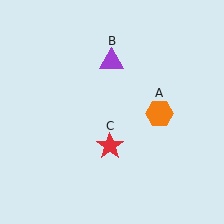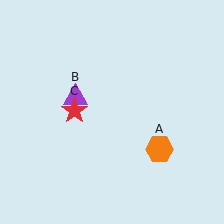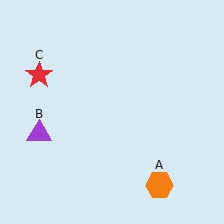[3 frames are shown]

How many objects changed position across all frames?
3 objects changed position: orange hexagon (object A), purple triangle (object B), red star (object C).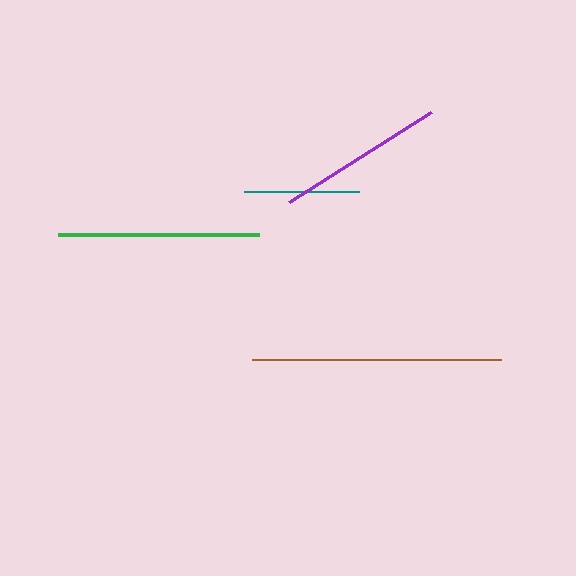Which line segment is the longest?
The brown line is the longest at approximately 249 pixels.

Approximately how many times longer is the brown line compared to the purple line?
The brown line is approximately 1.5 times the length of the purple line.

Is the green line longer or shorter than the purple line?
The green line is longer than the purple line.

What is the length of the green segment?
The green segment is approximately 201 pixels long.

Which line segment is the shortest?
The teal line is the shortest at approximately 115 pixels.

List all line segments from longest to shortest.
From longest to shortest: brown, green, purple, teal.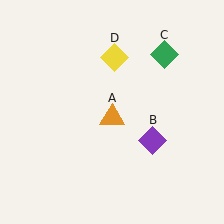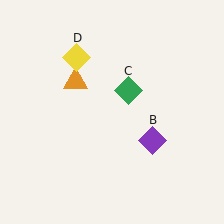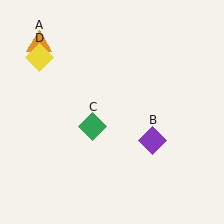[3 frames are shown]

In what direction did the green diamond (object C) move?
The green diamond (object C) moved down and to the left.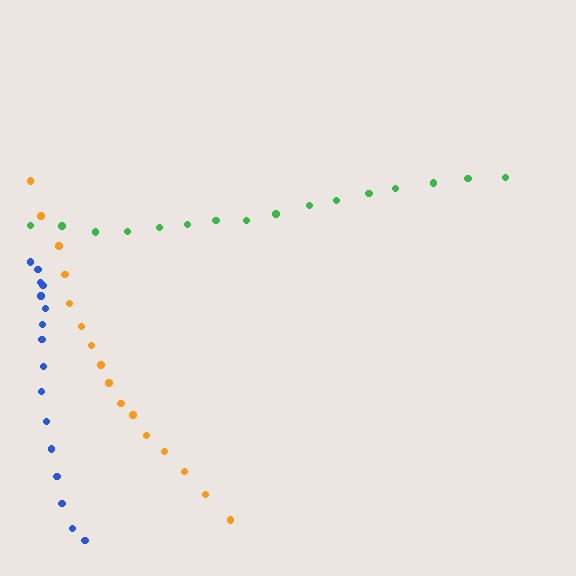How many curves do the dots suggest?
There are 3 distinct paths.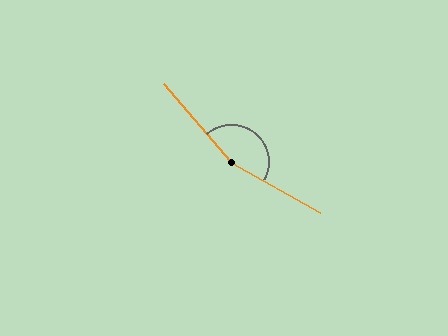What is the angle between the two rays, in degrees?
Approximately 160 degrees.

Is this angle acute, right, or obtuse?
It is obtuse.